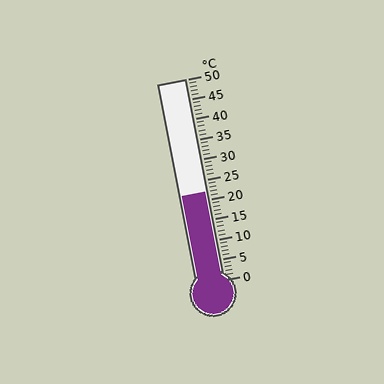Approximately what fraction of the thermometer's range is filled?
The thermometer is filled to approximately 45% of its range.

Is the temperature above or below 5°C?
The temperature is above 5°C.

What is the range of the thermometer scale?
The thermometer scale ranges from 0°C to 50°C.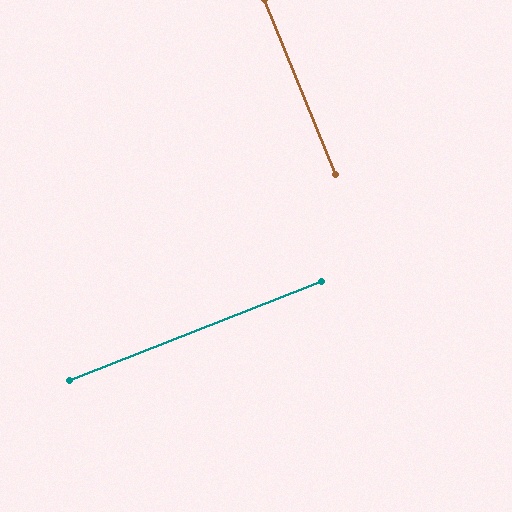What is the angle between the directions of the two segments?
Approximately 89 degrees.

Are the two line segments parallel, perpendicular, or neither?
Perpendicular — they meet at approximately 89°.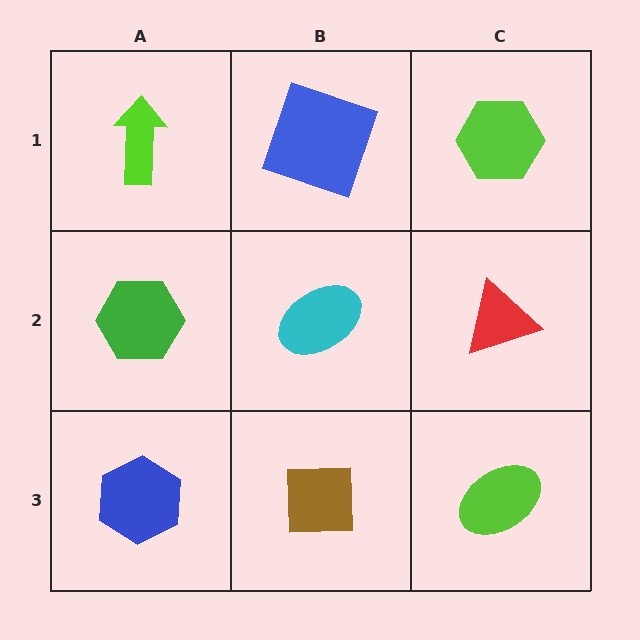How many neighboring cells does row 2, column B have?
4.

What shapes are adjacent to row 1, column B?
A cyan ellipse (row 2, column B), a lime arrow (row 1, column A), a lime hexagon (row 1, column C).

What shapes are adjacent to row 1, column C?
A red triangle (row 2, column C), a blue square (row 1, column B).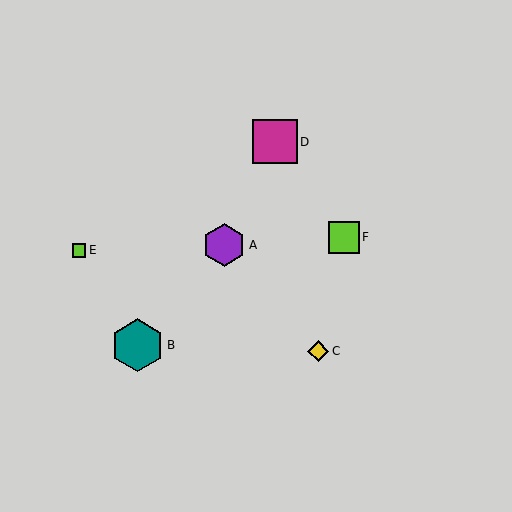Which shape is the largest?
The teal hexagon (labeled B) is the largest.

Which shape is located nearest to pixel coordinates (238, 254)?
The purple hexagon (labeled A) at (224, 245) is nearest to that location.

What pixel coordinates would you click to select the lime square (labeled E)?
Click at (79, 250) to select the lime square E.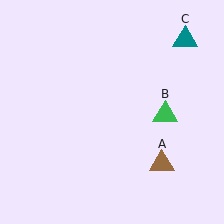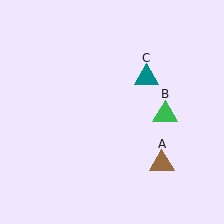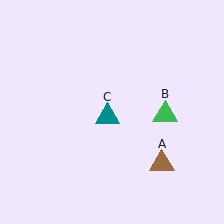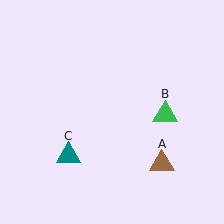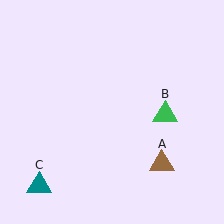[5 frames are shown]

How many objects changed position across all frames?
1 object changed position: teal triangle (object C).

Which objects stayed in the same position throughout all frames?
Brown triangle (object A) and green triangle (object B) remained stationary.